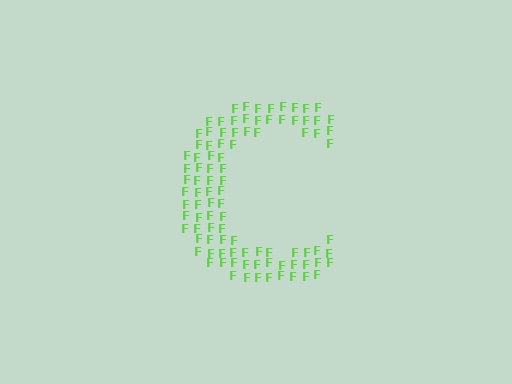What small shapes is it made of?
It is made of small letter F's.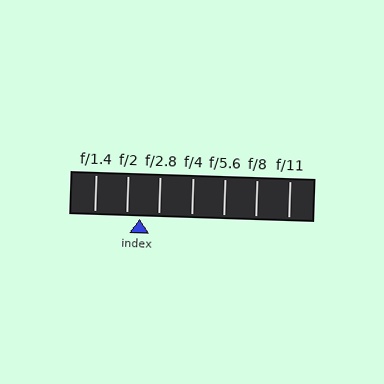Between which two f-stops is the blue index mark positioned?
The index mark is between f/2 and f/2.8.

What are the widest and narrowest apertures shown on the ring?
The widest aperture shown is f/1.4 and the narrowest is f/11.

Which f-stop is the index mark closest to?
The index mark is closest to f/2.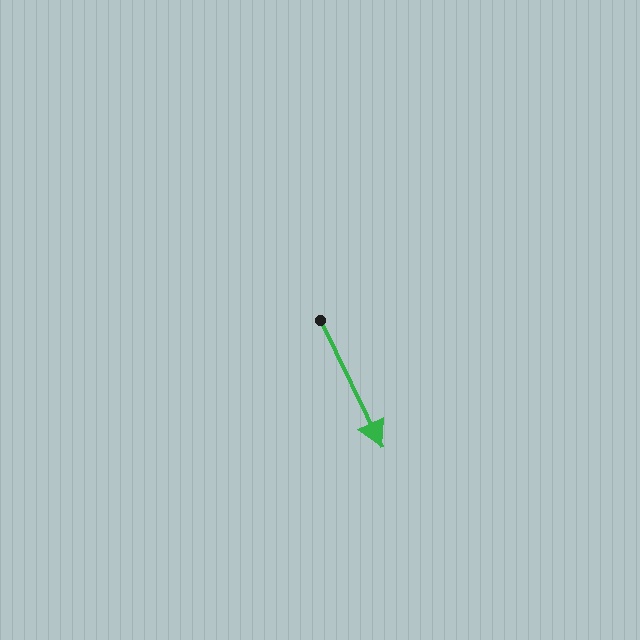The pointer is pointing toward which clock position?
Roughly 5 o'clock.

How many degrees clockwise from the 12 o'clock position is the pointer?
Approximately 154 degrees.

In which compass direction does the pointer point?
Southeast.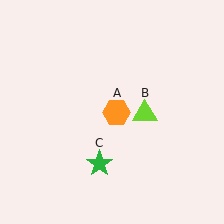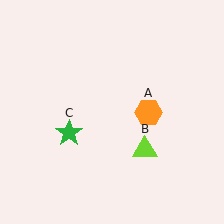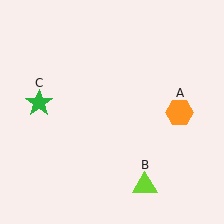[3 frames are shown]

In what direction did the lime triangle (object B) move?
The lime triangle (object B) moved down.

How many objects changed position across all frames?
3 objects changed position: orange hexagon (object A), lime triangle (object B), green star (object C).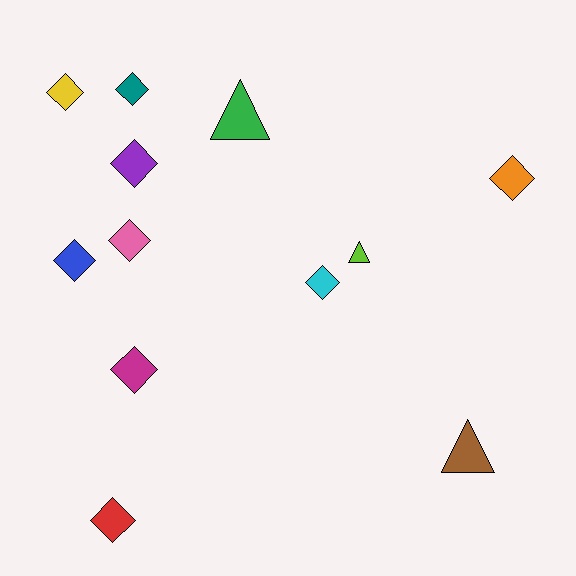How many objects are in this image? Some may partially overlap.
There are 12 objects.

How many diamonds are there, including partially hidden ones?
There are 9 diamonds.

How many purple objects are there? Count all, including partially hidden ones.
There is 1 purple object.